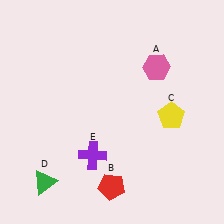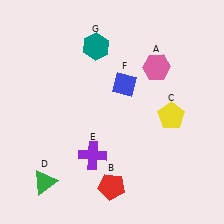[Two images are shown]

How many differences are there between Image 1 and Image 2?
There are 2 differences between the two images.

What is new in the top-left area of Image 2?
A teal hexagon (G) was added in the top-left area of Image 2.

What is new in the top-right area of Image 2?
A blue diamond (F) was added in the top-right area of Image 2.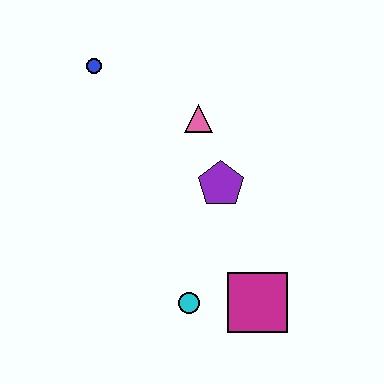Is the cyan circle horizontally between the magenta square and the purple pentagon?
No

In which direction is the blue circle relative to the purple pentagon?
The blue circle is to the left of the purple pentagon.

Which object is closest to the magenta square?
The cyan circle is closest to the magenta square.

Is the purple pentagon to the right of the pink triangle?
Yes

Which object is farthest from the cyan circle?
The blue circle is farthest from the cyan circle.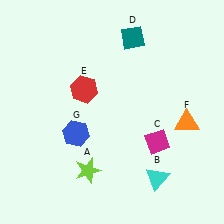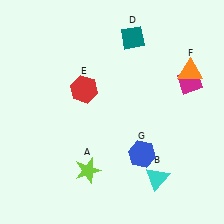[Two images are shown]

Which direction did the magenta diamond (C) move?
The magenta diamond (C) moved up.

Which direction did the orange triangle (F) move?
The orange triangle (F) moved up.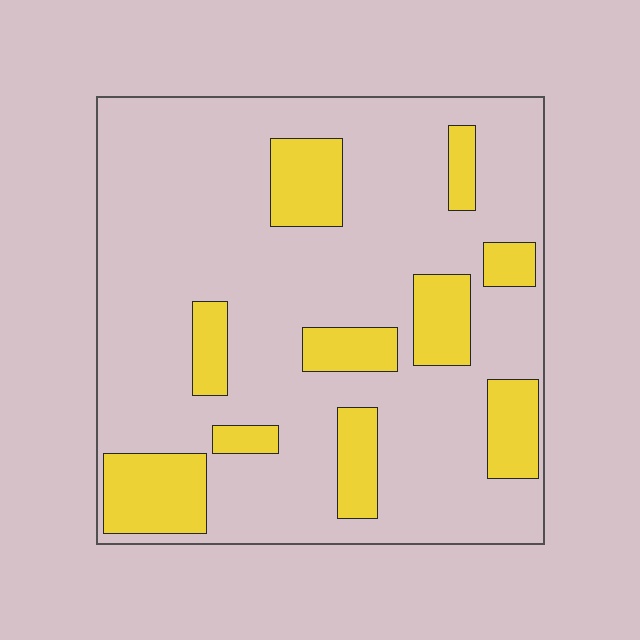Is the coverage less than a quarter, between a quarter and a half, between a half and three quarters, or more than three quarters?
Less than a quarter.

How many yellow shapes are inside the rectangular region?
10.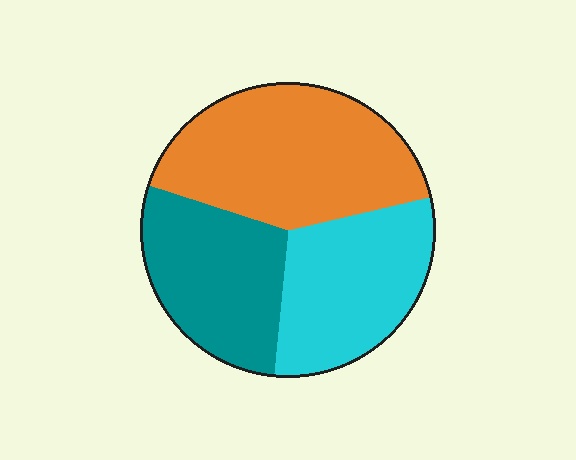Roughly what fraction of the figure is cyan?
Cyan covers around 30% of the figure.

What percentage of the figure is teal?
Teal takes up about one quarter (1/4) of the figure.